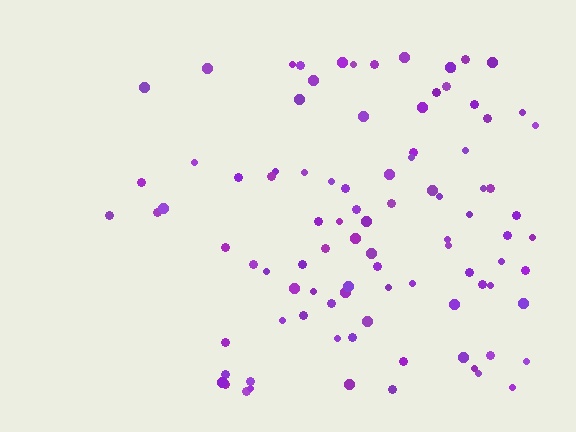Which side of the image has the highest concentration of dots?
The right.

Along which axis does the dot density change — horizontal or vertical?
Horizontal.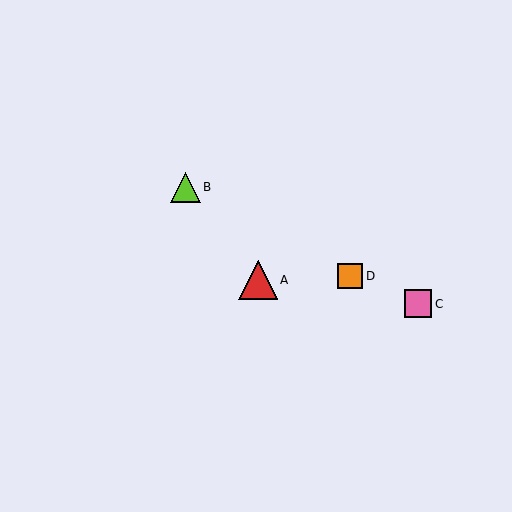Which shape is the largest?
The red triangle (labeled A) is the largest.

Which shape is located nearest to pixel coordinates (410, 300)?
The pink square (labeled C) at (418, 304) is nearest to that location.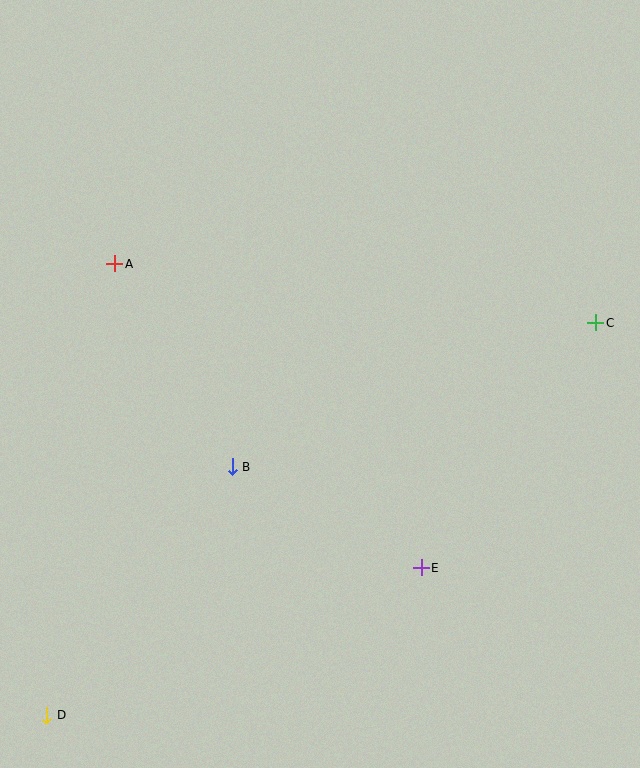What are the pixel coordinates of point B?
Point B is at (232, 467).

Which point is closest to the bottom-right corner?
Point E is closest to the bottom-right corner.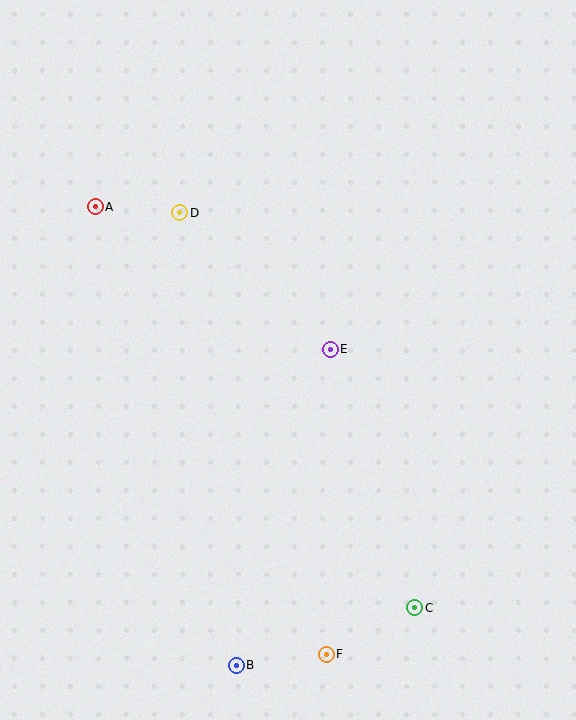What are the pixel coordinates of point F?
Point F is at (326, 654).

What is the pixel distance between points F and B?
The distance between F and B is 91 pixels.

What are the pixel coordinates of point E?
Point E is at (330, 349).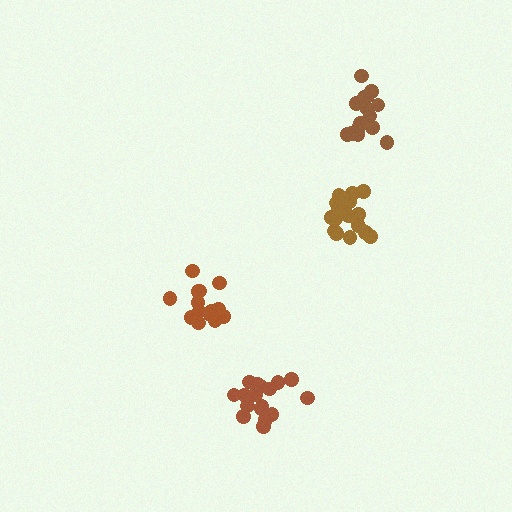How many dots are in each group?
Group 1: 18 dots, Group 2: 14 dots, Group 3: 15 dots, Group 4: 19 dots (66 total).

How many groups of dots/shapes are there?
There are 4 groups.